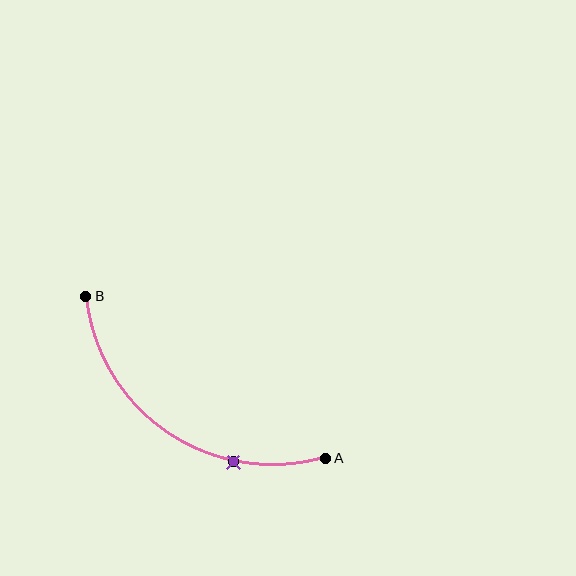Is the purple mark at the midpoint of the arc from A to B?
No. The purple mark lies on the arc but is closer to endpoint A. The arc midpoint would be at the point on the curve equidistant along the arc from both A and B.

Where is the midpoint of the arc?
The arc midpoint is the point on the curve farthest from the straight line joining A and B. It sits below and to the left of that line.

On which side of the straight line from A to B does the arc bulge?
The arc bulges below and to the left of the straight line connecting A and B.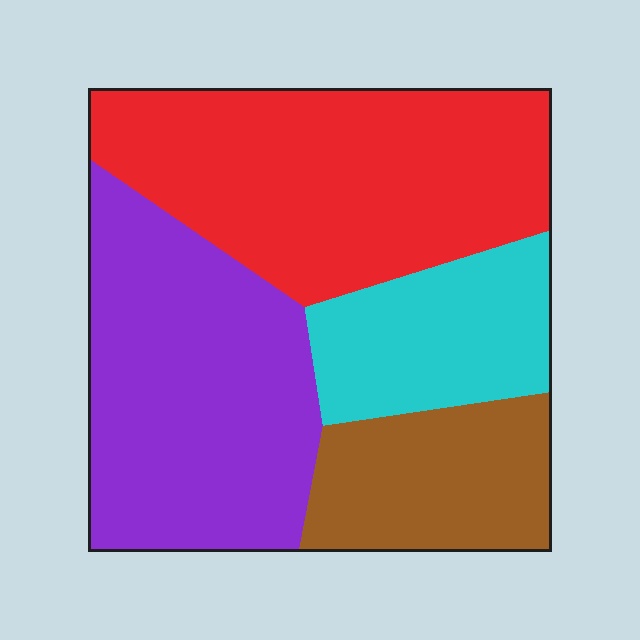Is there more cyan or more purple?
Purple.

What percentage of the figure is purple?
Purple takes up about one third (1/3) of the figure.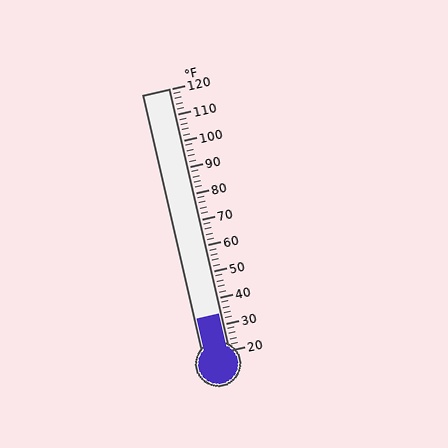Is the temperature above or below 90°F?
The temperature is below 90°F.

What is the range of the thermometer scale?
The thermometer scale ranges from 20°F to 120°F.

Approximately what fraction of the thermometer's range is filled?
The thermometer is filled to approximately 15% of its range.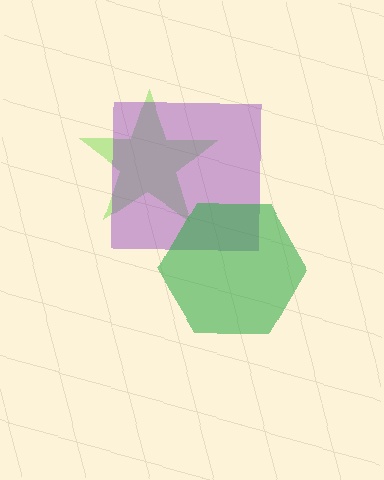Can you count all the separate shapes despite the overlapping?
Yes, there are 3 separate shapes.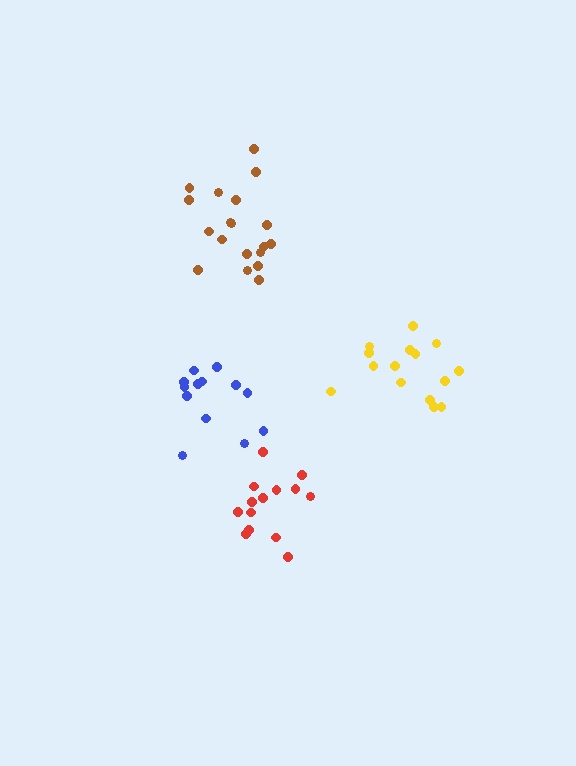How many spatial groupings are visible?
There are 4 spatial groupings.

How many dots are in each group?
Group 1: 19 dots, Group 2: 14 dots, Group 3: 15 dots, Group 4: 13 dots (61 total).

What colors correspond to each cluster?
The clusters are colored: brown, red, yellow, blue.